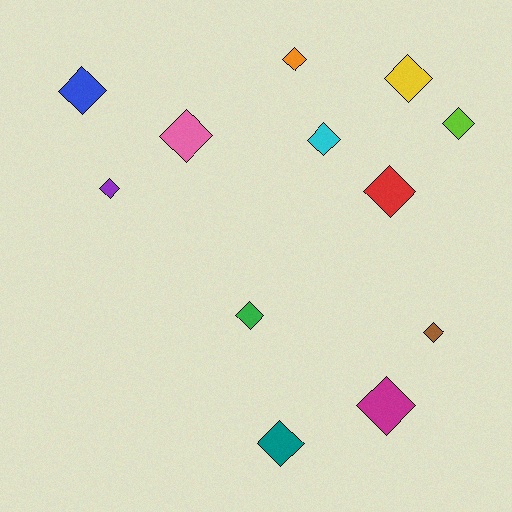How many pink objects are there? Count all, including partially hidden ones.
There is 1 pink object.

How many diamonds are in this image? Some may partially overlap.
There are 12 diamonds.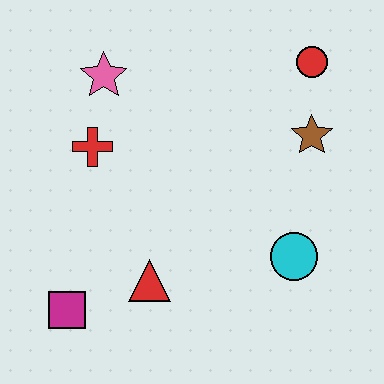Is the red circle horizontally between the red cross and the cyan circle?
No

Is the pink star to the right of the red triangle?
No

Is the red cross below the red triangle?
No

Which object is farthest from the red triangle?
The red circle is farthest from the red triangle.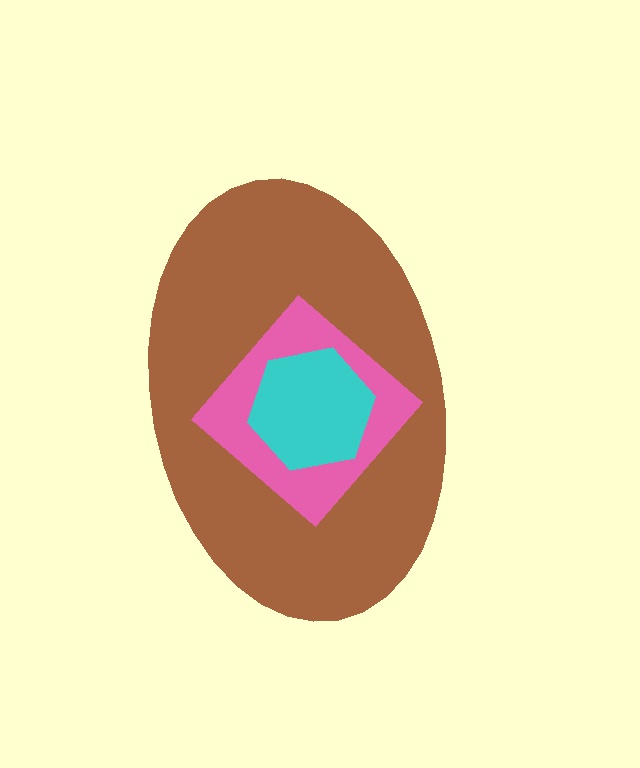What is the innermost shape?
The cyan hexagon.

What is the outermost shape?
The brown ellipse.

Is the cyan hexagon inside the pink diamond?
Yes.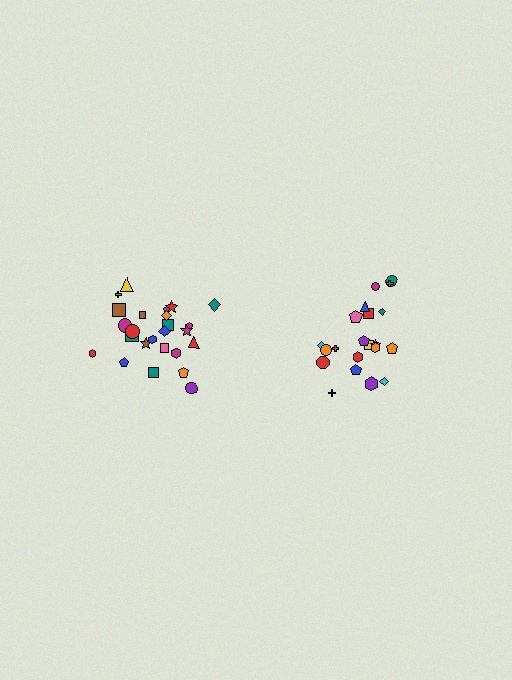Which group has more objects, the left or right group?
The left group.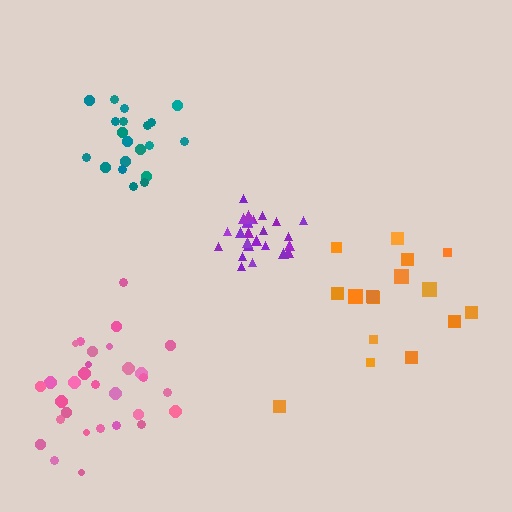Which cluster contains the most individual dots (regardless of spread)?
Pink (31).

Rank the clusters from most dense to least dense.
purple, teal, pink, orange.